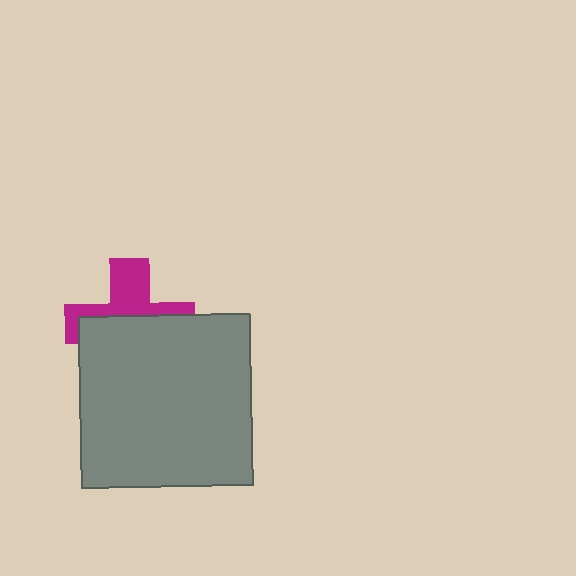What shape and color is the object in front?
The object in front is a gray square.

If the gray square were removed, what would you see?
You would see the complete magenta cross.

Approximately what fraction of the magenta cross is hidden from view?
Roughly 58% of the magenta cross is hidden behind the gray square.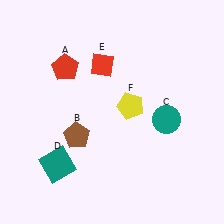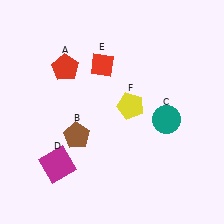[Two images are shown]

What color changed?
The square (D) changed from teal in Image 1 to magenta in Image 2.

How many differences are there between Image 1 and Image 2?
There is 1 difference between the two images.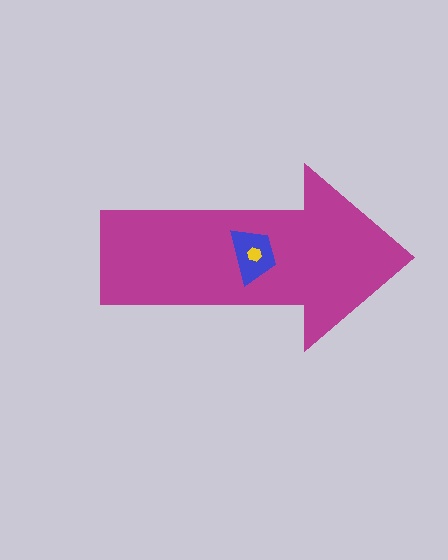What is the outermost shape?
The magenta arrow.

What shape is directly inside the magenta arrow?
The blue trapezoid.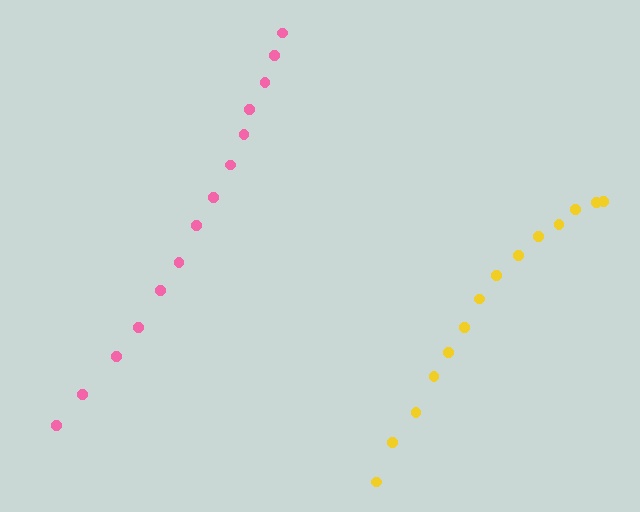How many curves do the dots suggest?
There are 2 distinct paths.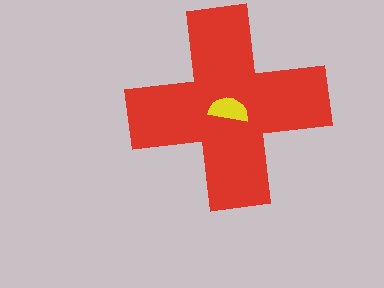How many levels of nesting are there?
2.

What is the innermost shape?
The yellow semicircle.